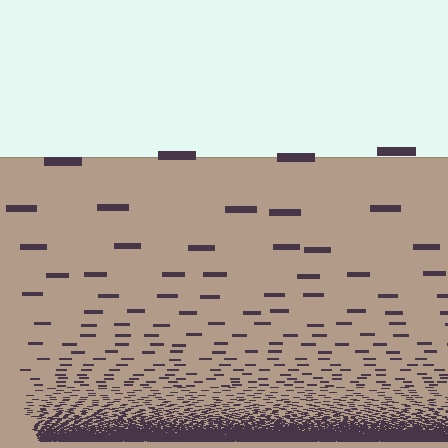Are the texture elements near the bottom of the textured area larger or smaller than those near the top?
Smaller. The gradient is inverted — elements near the bottom are smaller and denser.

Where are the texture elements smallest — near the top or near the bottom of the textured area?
Near the bottom.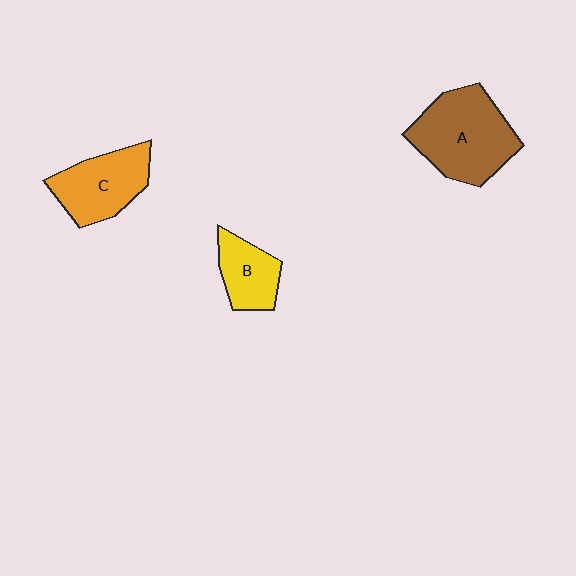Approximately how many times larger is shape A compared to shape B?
Approximately 2.0 times.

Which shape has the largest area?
Shape A (brown).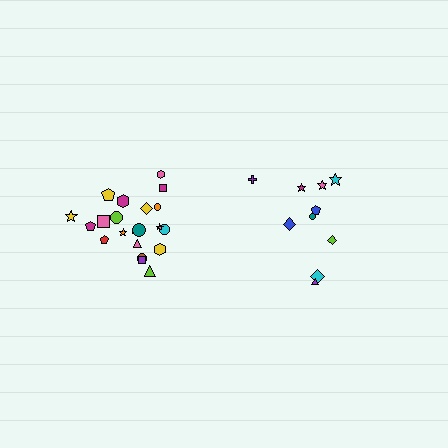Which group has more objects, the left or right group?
The left group.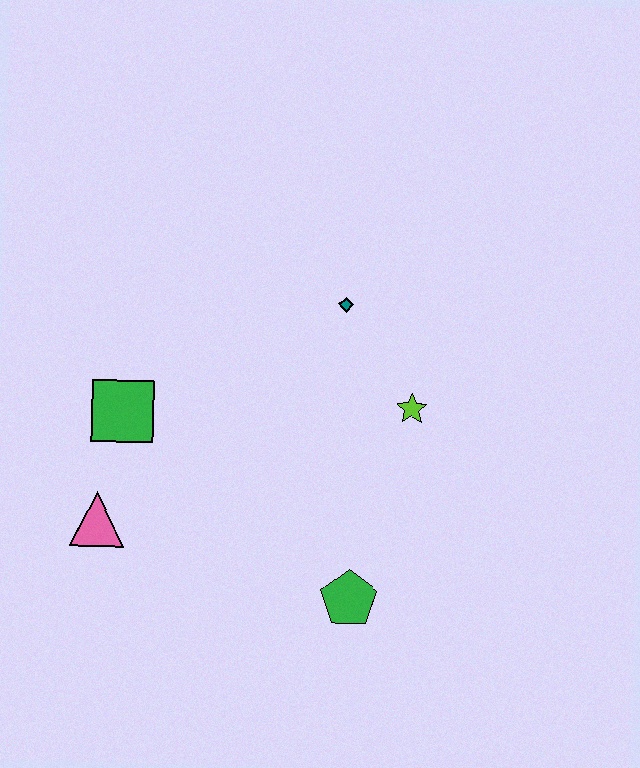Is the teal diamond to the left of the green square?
No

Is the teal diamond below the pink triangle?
No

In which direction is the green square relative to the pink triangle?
The green square is above the pink triangle.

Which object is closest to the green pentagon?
The lime star is closest to the green pentagon.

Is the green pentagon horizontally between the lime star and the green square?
Yes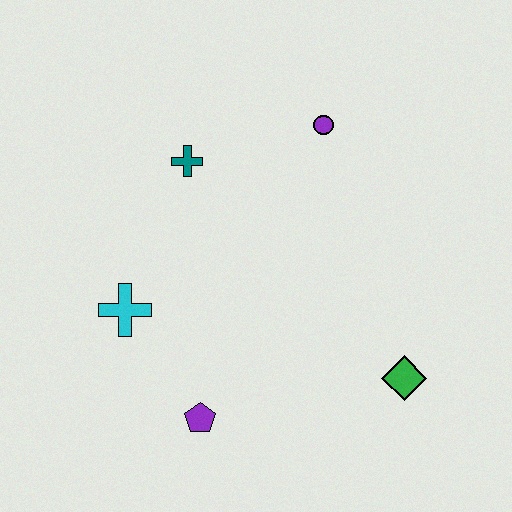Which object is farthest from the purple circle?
The purple pentagon is farthest from the purple circle.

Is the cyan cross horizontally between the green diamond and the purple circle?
No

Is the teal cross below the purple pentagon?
No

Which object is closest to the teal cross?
The purple circle is closest to the teal cross.